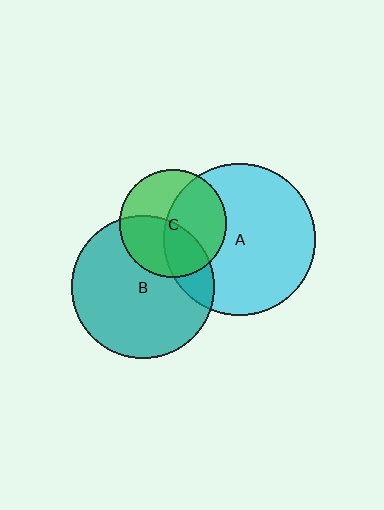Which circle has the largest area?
Circle A (cyan).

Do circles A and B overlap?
Yes.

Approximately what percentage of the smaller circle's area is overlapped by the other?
Approximately 15%.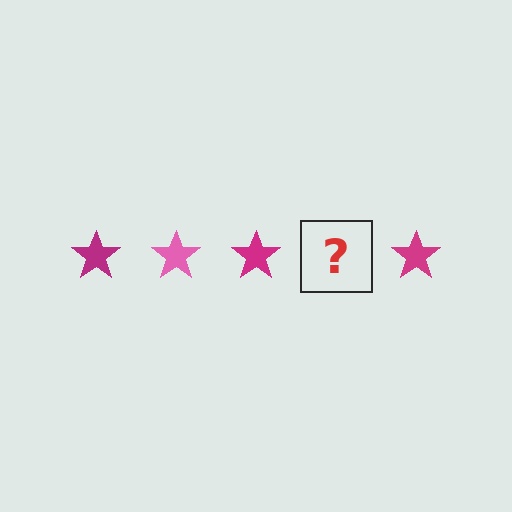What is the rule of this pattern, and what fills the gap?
The rule is that the pattern cycles through magenta, pink stars. The gap should be filled with a pink star.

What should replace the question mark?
The question mark should be replaced with a pink star.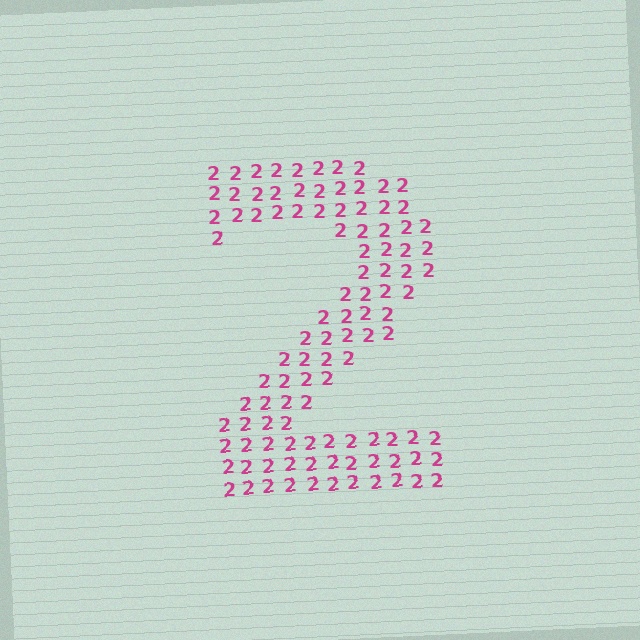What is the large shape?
The large shape is the digit 2.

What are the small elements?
The small elements are digit 2's.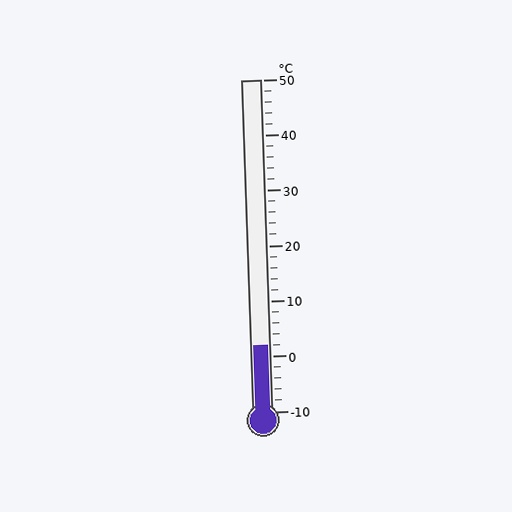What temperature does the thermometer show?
The thermometer shows approximately 2°C.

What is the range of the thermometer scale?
The thermometer scale ranges from -10°C to 50°C.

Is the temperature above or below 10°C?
The temperature is below 10°C.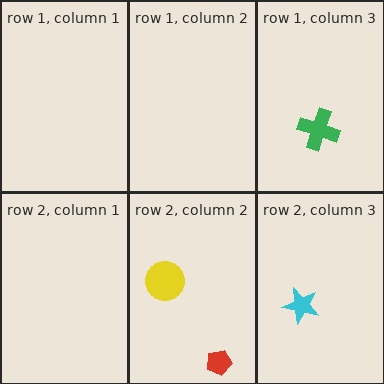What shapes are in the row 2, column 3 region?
The cyan star.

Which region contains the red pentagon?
The row 2, column 2 region.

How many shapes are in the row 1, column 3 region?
1.